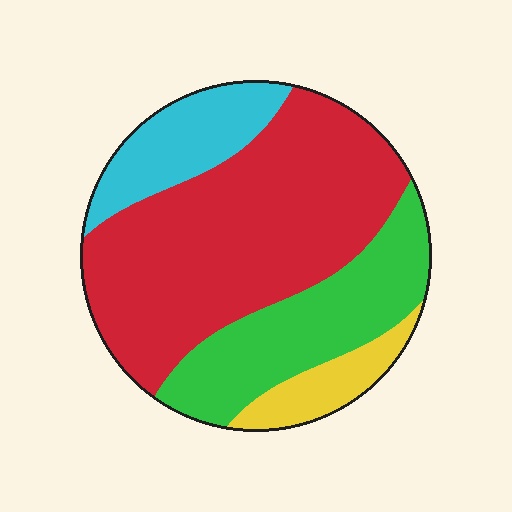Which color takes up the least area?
Yellow, at roughly 10%.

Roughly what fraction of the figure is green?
Green takes up about one quarter (1/4) of the figure.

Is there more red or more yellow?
Red.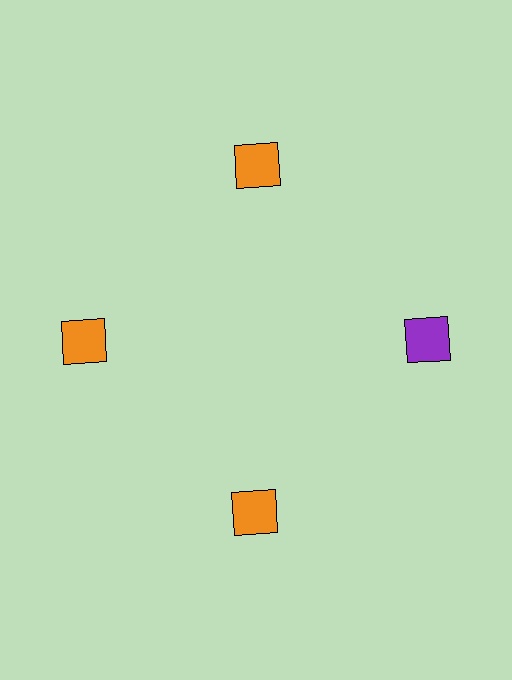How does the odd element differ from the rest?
It has a different color: purple instead of orange.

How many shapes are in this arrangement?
There are 4 shapes arranged in a ring pattern.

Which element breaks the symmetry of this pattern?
The purple square at roughly the 3 o'clock position breaks the symmetry. All other shapes are orange squares.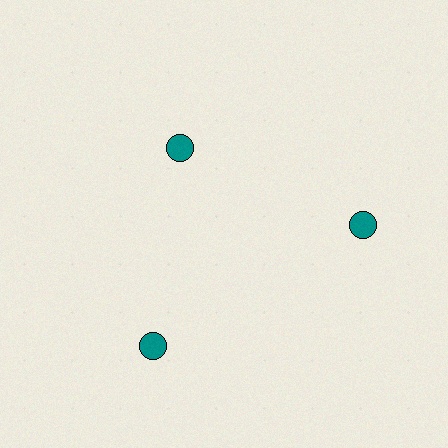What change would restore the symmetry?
The symmetry would be restored by moving it outward, back onto the ring so that all 3 circles sit at equal angles and equal distance from the center.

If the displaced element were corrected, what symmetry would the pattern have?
It would have 3-fold rotational symmetry — the pattern would map onto itself every 120 degrees.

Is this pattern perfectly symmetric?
No. The 3 teal circles are arranged in a ring, but one element near the 11 o'clock position is pulled inward toward the center, breaking the 3-fold rotational symmetry.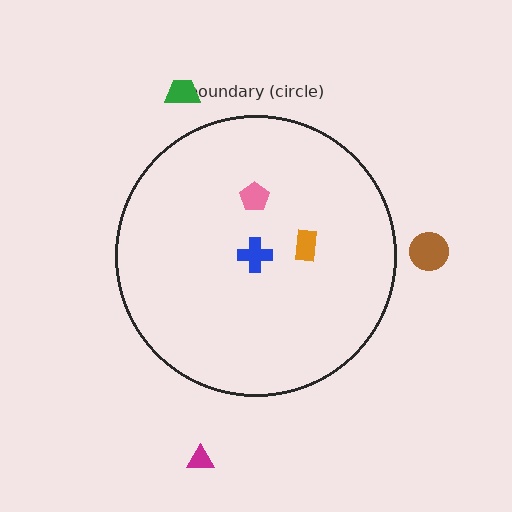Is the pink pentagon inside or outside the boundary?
Inside.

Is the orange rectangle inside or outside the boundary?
Inside.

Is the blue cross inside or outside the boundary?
Inside.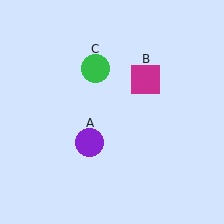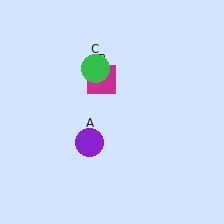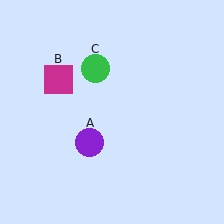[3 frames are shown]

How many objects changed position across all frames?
1 object changed position: magenta square (object B).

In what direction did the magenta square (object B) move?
The magenta square (object B) moved left.